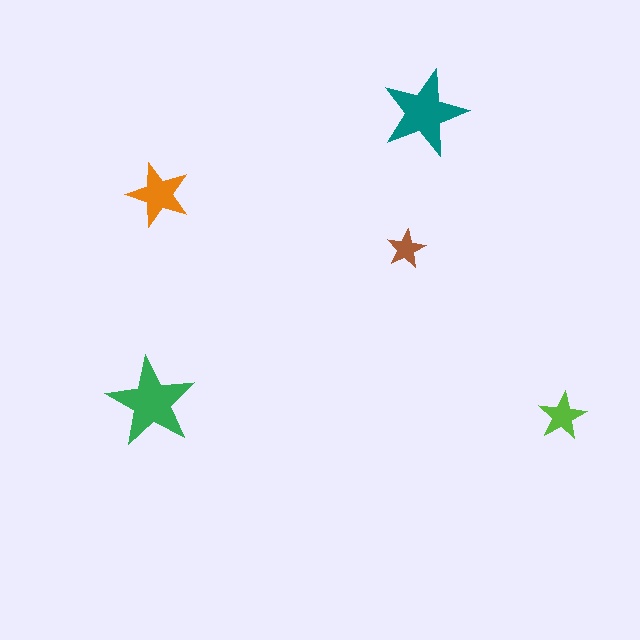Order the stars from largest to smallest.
the green one, the teal one, the orange one, the lime one, the brown one.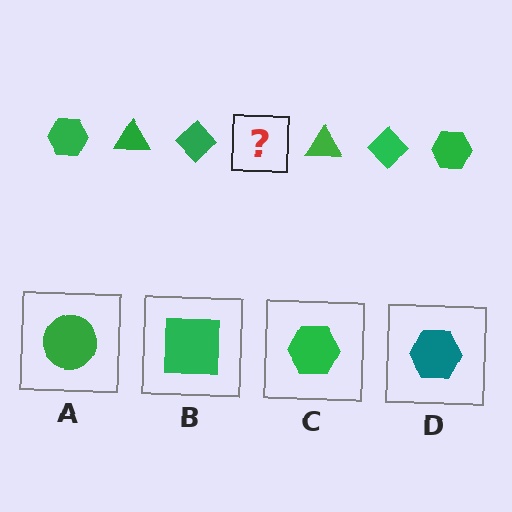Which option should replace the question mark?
Option C.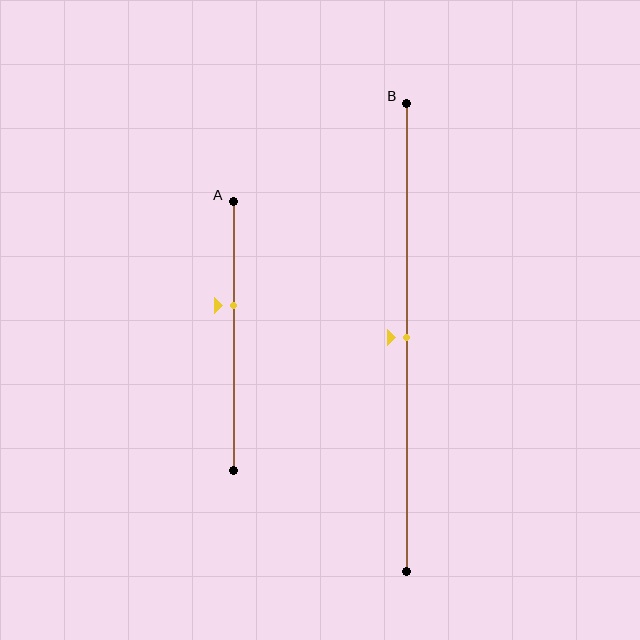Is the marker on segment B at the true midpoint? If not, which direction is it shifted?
Yes, the marker on segment B is at the true midpoint.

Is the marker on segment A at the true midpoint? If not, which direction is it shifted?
No, the marker on segment A is shifted upward by about 11% of the segment length.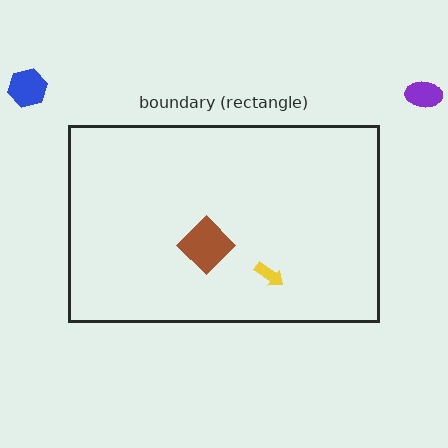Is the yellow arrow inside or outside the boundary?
Inside.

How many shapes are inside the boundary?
2 inside, 2 outside.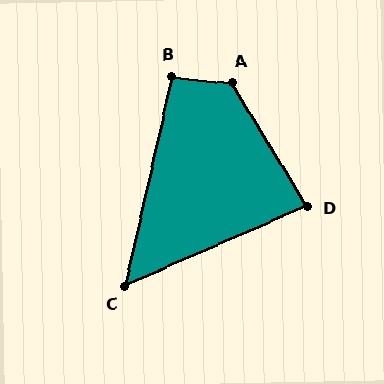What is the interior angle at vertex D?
Approximately 82 degrees (acute).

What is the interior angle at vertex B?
Approximately 98 degrees (obtuse).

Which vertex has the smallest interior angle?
C, at approximately 54 degrees.